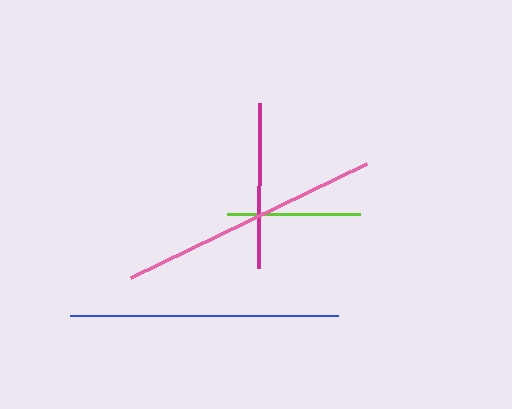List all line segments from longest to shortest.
From longest to shortest: blue, pink, magenta, lime.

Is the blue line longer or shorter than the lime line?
The blue line is longer than the lime line.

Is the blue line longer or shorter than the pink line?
The blue line is longer than the pink line.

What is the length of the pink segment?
The pink segment is approximately 263 pixels long.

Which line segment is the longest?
The blue line is the longest at approximately 267 pixels.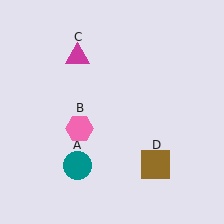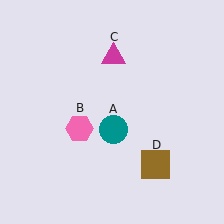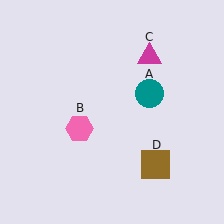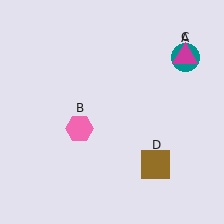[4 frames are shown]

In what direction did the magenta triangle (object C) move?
The magenta triangle (object C) moved right.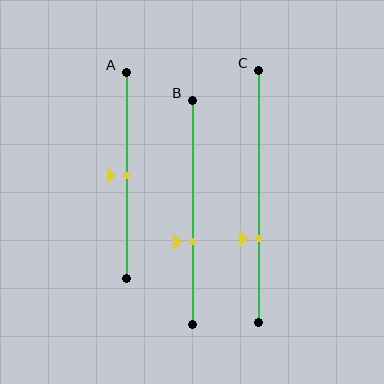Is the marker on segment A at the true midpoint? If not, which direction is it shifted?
Yes, the marker on segment A is at the true midpoint.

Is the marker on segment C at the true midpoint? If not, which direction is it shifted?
No, the marker on segment C is shifted downward by about 17% of the segment length.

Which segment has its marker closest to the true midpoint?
Segment A has its marker closest to the true midpoint.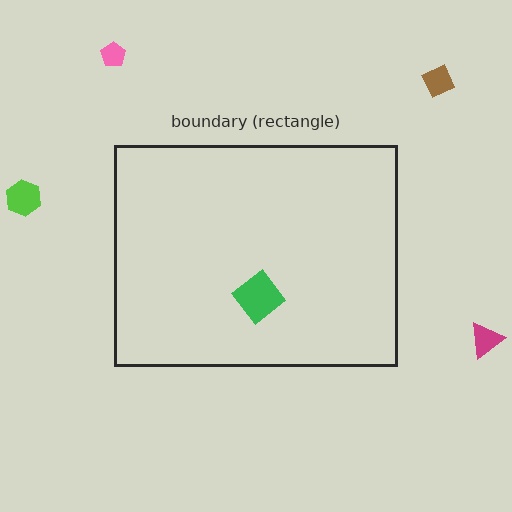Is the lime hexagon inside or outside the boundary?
Outside.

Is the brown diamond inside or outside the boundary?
Outside.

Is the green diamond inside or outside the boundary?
Inside.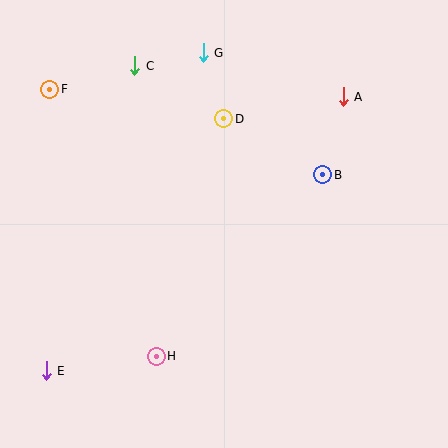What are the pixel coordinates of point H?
Point H is at (156, 356).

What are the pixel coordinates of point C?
Point C is at (135, 66).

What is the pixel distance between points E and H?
The distance between E and H is 111 pixels.